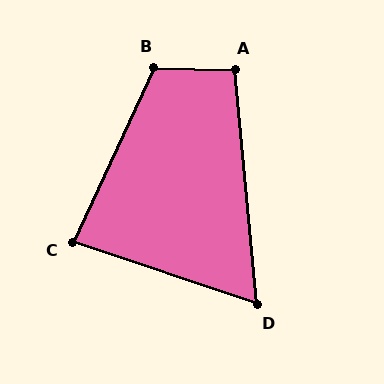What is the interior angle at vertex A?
Approximately 96 degrees (obtuse).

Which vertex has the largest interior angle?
B, at approximately 114 degrees.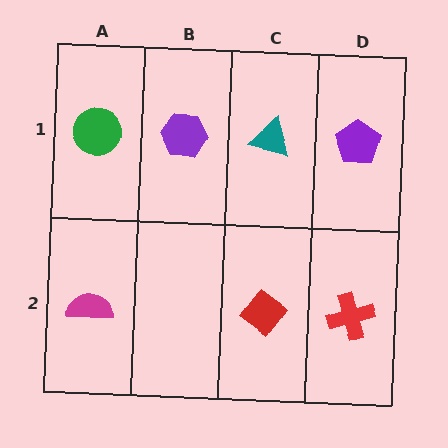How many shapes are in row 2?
3 shapes.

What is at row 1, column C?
A teal triangle.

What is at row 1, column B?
A purple hexagon.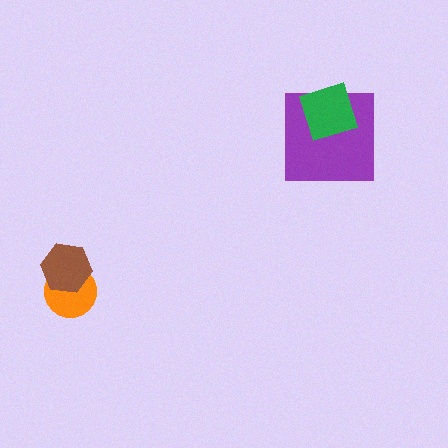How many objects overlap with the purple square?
1 object overlaps with the purple square.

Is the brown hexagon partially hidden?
No, no other shape covers it.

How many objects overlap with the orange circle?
1 object overlaps with the orange circle.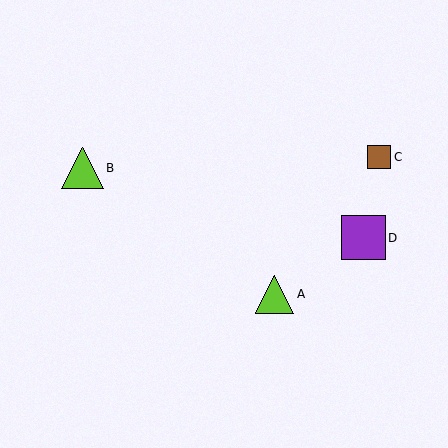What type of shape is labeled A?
Shape A is a lime triangle.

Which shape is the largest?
The purple square (labeled D) is the largest.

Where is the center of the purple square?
The center of the purple square is at (363, 238).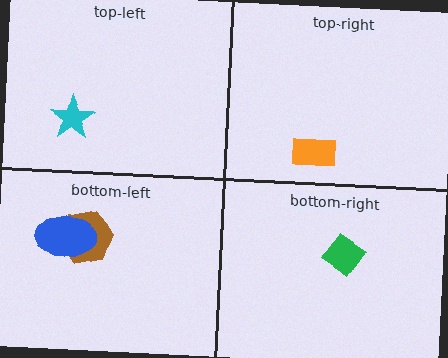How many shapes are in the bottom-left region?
2.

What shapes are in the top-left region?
The cyan star.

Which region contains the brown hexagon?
The bottom-left region.